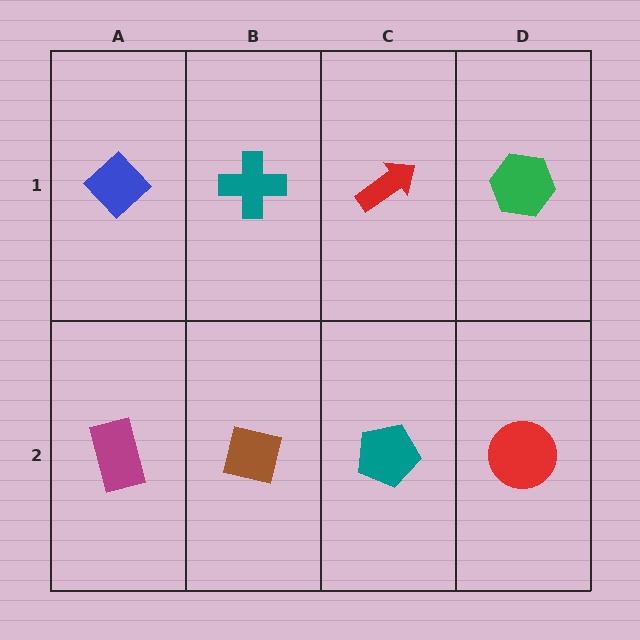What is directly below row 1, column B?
A brown square.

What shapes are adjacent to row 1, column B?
A brown square (row 2, column B), a blue diamond (row 1, column A), a red arrow (row 1, column C).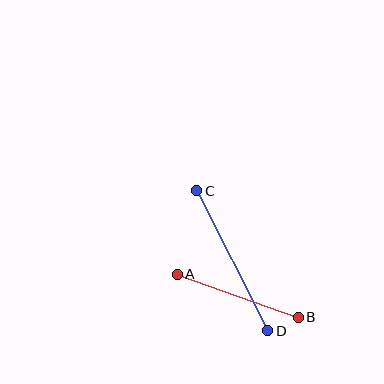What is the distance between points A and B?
The distance is approximately 128 pixels.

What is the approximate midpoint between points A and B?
The midpoint is at approximately (238, 296) pixels.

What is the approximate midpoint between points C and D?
The midpoint is at approximately (232, 261) pixels.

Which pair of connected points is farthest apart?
Points C and D are farthest apart.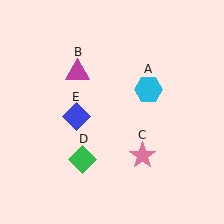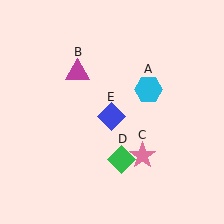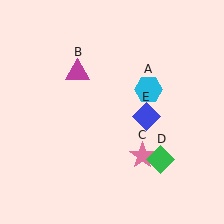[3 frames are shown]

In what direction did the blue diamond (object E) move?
The blue diamond (object E) moved right.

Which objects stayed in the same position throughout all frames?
Cyan hexagon (object A) and magenta triangle (object B) and pink star (object C) remained stationary.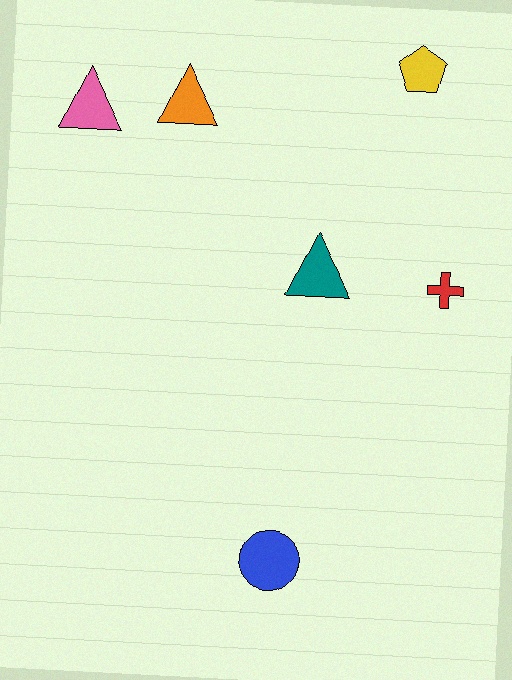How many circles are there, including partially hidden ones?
There is 1 circle.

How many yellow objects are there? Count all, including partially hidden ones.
There is 1 yellow object.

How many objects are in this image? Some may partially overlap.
There are 6 objects.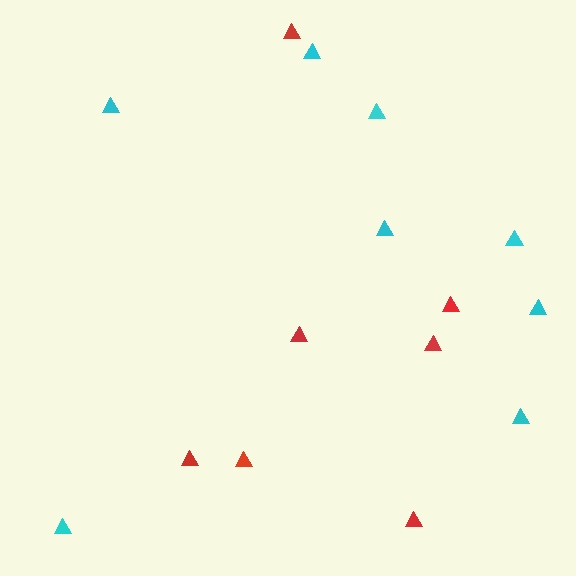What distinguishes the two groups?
There are 2 groups: one group of red triangles (7) and one group of cyan triangles (8).